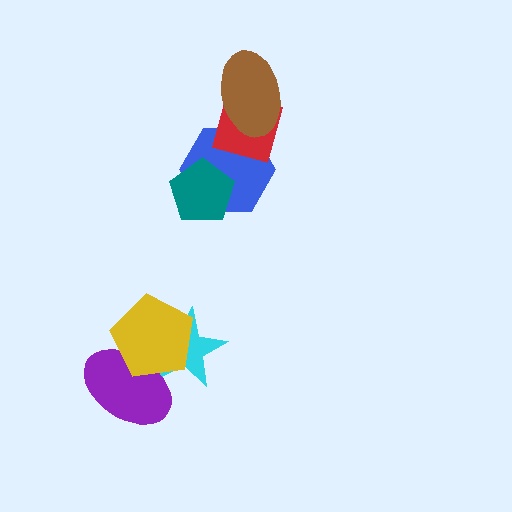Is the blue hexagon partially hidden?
Yes, it is partially covered by another shape.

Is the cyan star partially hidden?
Yes, it is partially covered by another shape.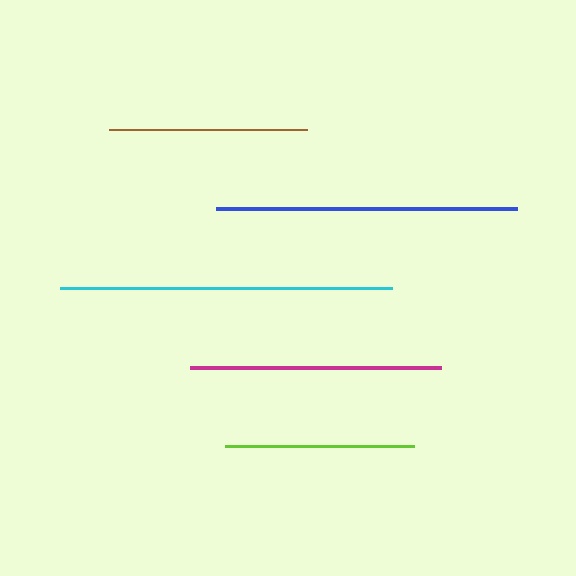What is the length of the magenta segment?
The magenta segment is approximately 251 pixels long.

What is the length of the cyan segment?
The cyan segment is approximately 333 pixels long.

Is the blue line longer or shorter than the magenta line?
The blue line is longer than the magenta line.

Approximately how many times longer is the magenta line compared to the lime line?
The magenta line is approximately 1.3 times the length of the lime line.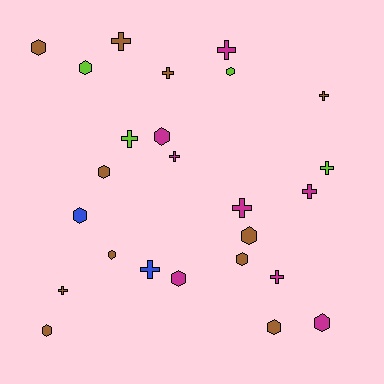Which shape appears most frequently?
Hexagon, with 13 objects.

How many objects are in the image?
There are 25 objects.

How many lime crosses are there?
There are 2 lime crosses.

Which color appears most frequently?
Brown, with 11 objects.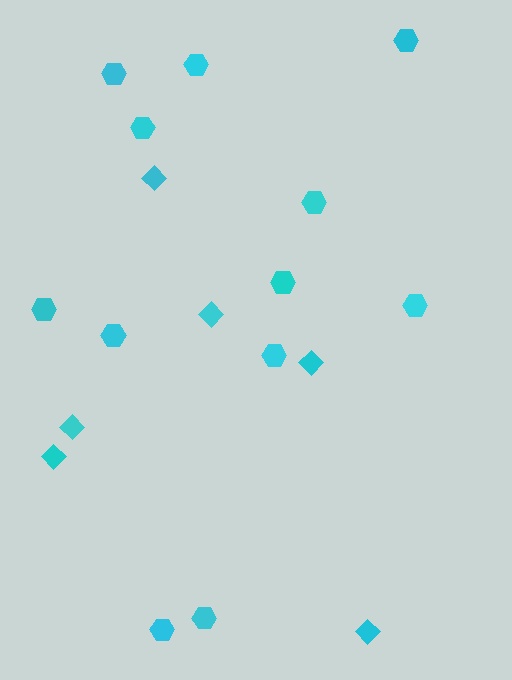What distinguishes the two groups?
There are 2 groups: one group of diamonds (6) and one group of hexagons (12).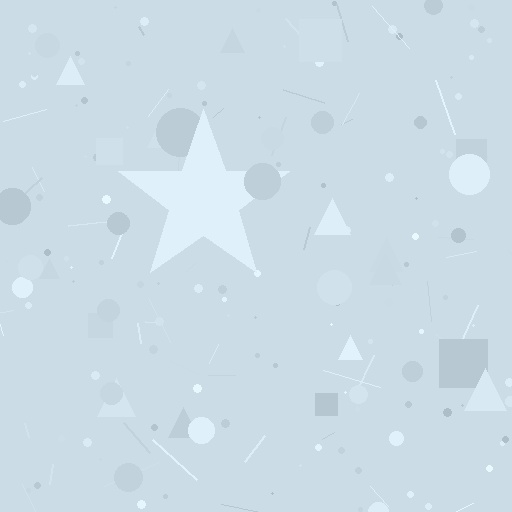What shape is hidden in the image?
A star is hidden in the image.